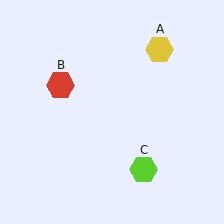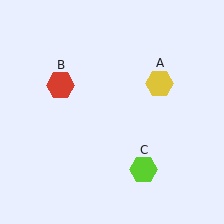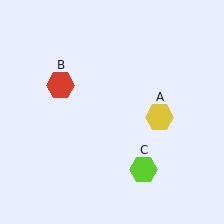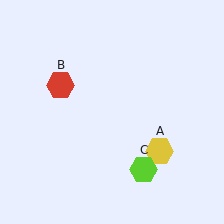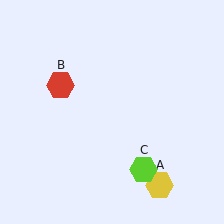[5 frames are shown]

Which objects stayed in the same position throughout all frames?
Red hexagon (object B) and lime hexagon (object C) remained stationary.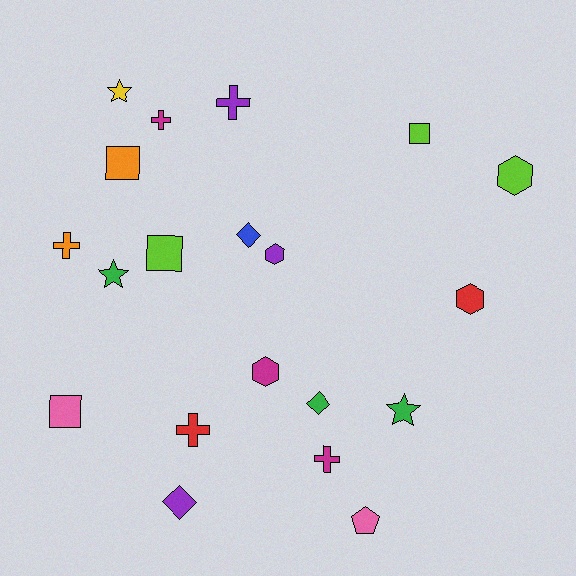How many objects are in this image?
There are 20 objects.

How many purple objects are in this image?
There are 3 purple objects.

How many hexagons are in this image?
There are 4 hexagons.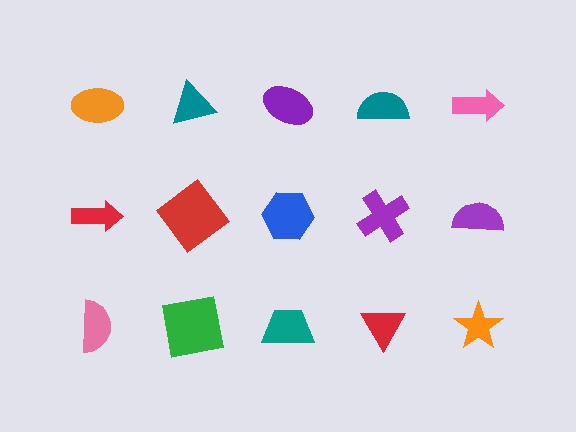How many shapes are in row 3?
5 shapes.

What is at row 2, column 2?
A red diamond.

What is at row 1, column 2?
A teal triangle.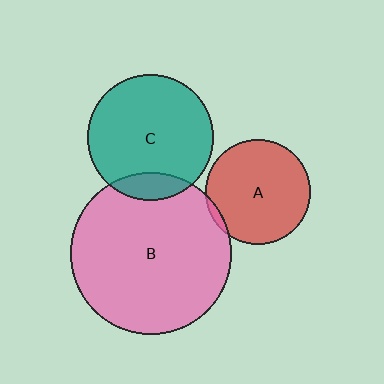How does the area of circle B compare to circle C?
Approximately 1.6 times.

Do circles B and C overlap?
Yes.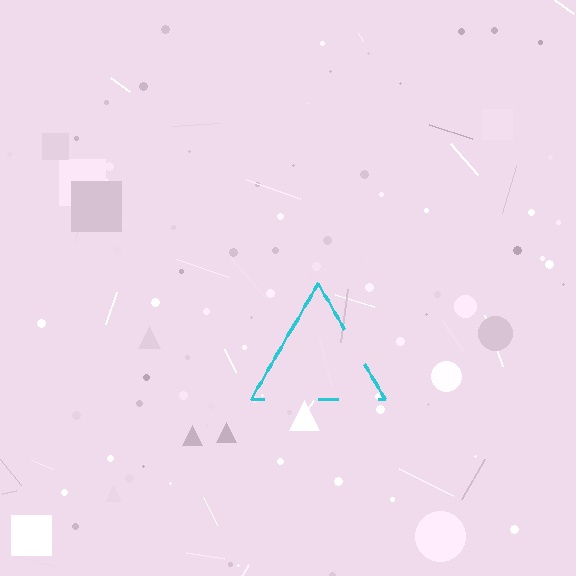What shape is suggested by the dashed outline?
The dashed outline suggests a triangle.